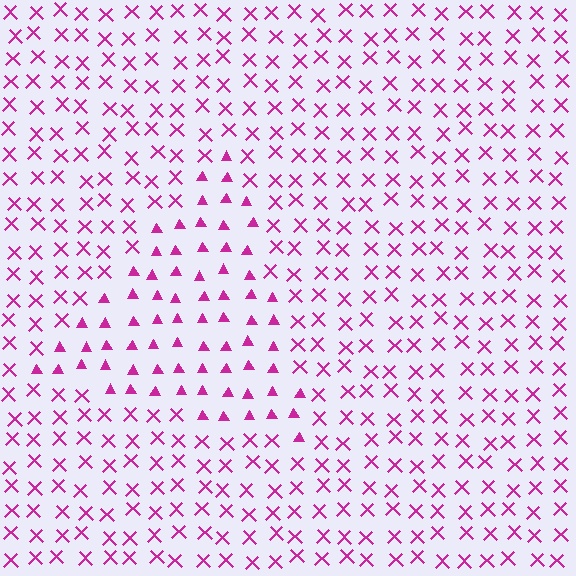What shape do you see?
I see a triangle.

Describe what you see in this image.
The image is filled with small magenta elements arranged in a uniform grid. A triangle-shaped region contains triangles, while the surrounding area contains X marks. The boundary is defined purely by the change in element shape.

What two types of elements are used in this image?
The image uses triangles inside the triangle region and X marks outside it.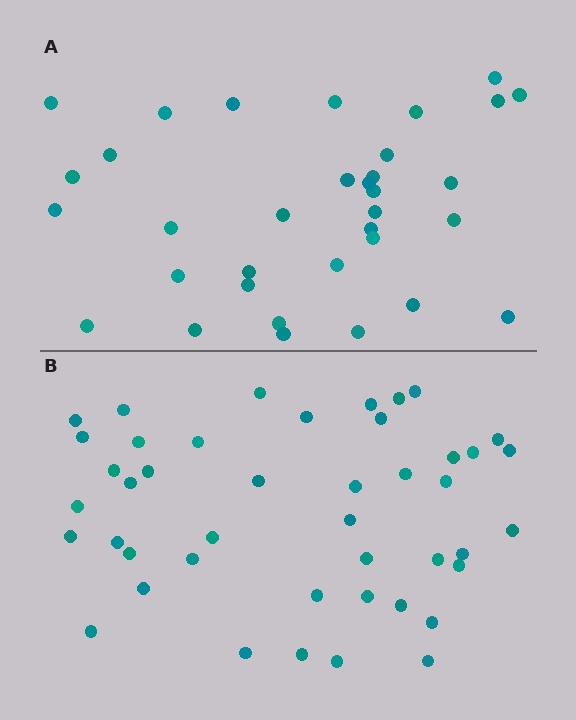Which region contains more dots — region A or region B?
Region B (the bottom region) has more dots.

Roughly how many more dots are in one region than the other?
Region B has roughly 10 or so more dots than region A.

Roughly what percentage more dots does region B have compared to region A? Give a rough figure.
About 30% more.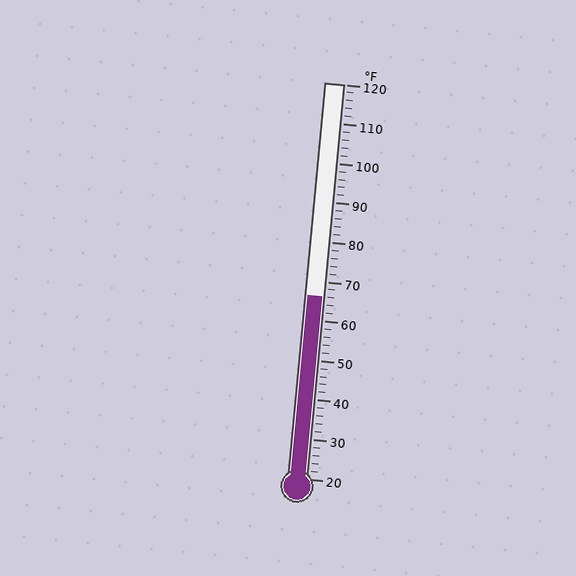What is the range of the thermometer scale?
The thermometer scale ranges from 20°F to 120°F.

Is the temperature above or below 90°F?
The temperature is below 90°F.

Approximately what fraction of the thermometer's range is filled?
The thermometer is filled to approximately 45% of its range.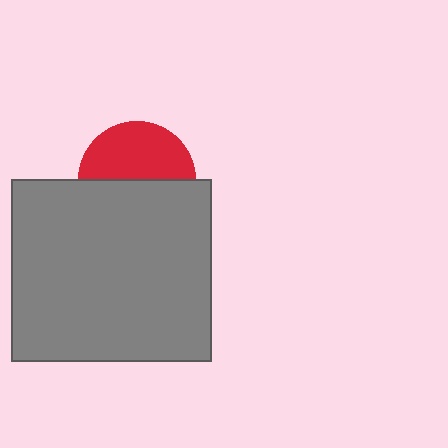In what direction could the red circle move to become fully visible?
The red circle could move up. That would shift it out from behind the gray rectangle entirely.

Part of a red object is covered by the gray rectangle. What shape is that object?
It is a circle.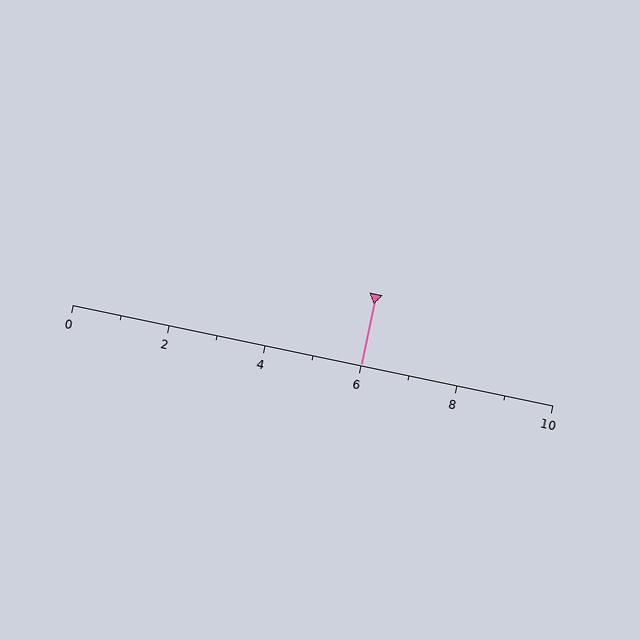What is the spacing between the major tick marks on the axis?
The major ticks are spaced 2 apart.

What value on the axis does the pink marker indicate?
The marker indicates approximately 6.